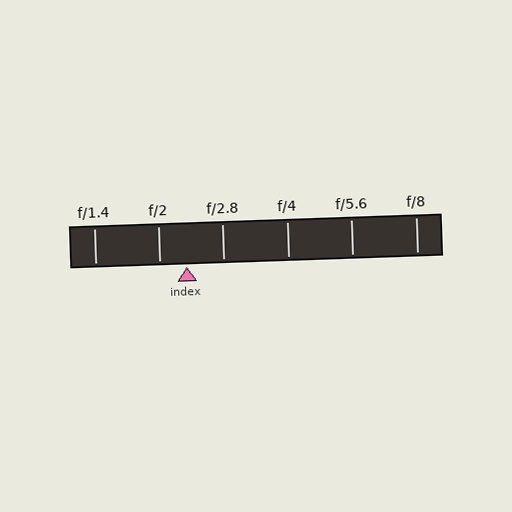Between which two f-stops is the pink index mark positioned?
The index mark is between f/2 and f/2.8.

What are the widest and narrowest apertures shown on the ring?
The widest aperture shown is f/1.4 and the narrowest is f/8.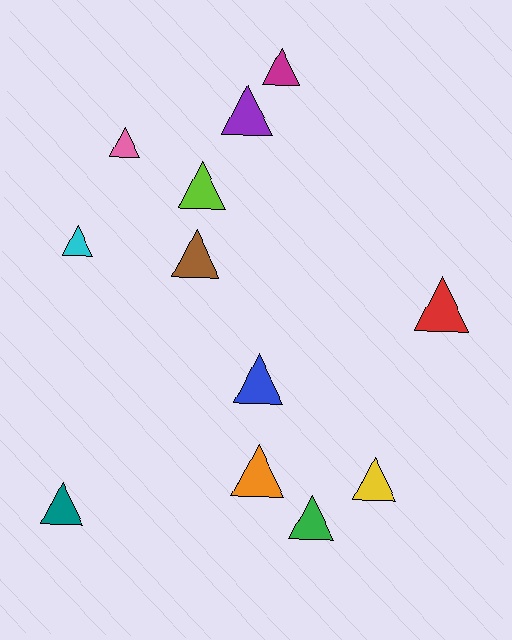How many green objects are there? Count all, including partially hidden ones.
There is 1 green object.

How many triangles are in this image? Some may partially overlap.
There are 12 triangles.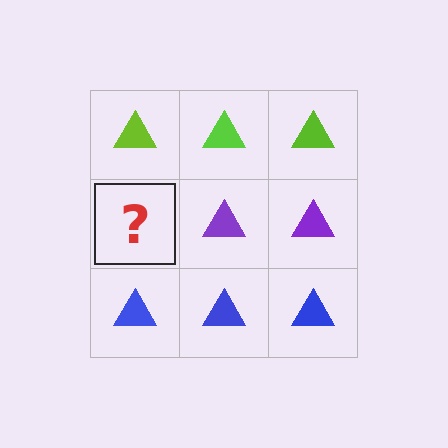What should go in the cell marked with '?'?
The missing cell should contain a purple triangle.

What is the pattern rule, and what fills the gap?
The rule is that each row has a consistent color. The gap should be filled with a purple triangle.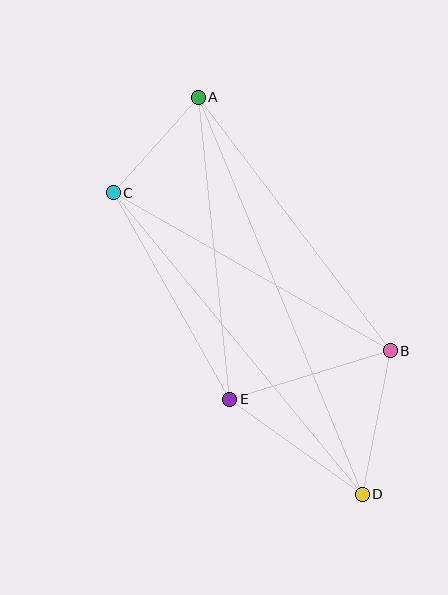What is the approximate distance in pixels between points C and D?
The distance between C and D is approximately 391 pixels.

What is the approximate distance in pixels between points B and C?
The distance between B and C is approximately 319 pixels.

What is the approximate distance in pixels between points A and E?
The distance between A and E is approximately 304 pixels.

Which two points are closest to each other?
Points A and C are closest to each other.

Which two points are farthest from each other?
Points A and D are farthest from each other.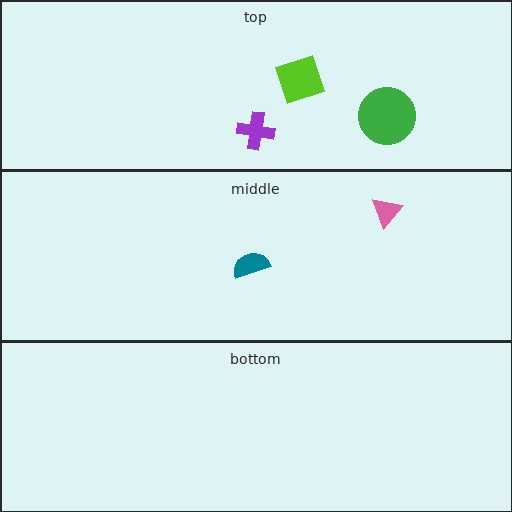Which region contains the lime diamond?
The top region.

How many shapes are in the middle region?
2.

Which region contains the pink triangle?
The middle region.